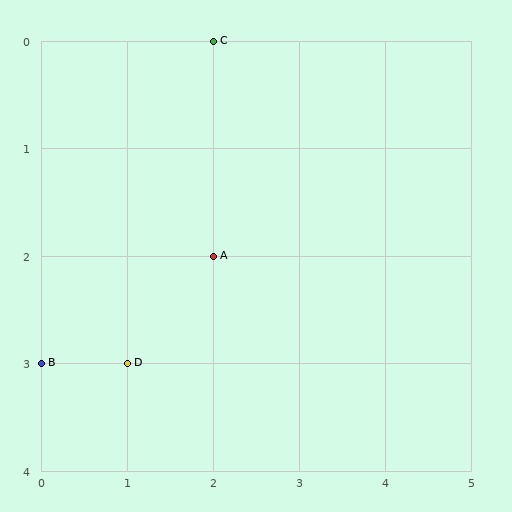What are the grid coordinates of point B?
Point B is at grid coordinates (0, 3).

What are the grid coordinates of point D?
Point D is at grid coordinates (1, 3).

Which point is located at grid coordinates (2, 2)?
Point A is at (2, 2).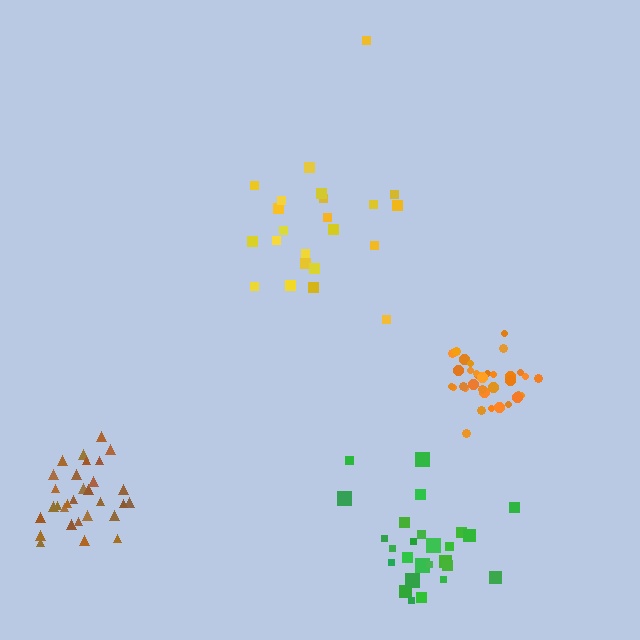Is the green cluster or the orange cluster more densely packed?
Orange.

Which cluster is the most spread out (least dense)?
Yellow.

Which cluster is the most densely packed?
Orange.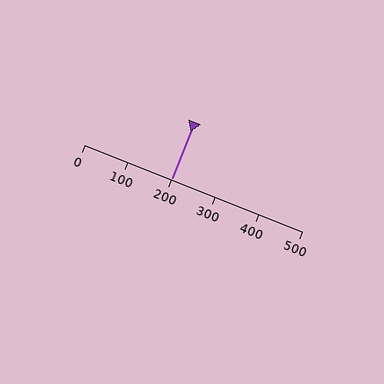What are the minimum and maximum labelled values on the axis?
The axis runs from 0 to 500.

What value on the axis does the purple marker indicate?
The marker indicates approximately 200.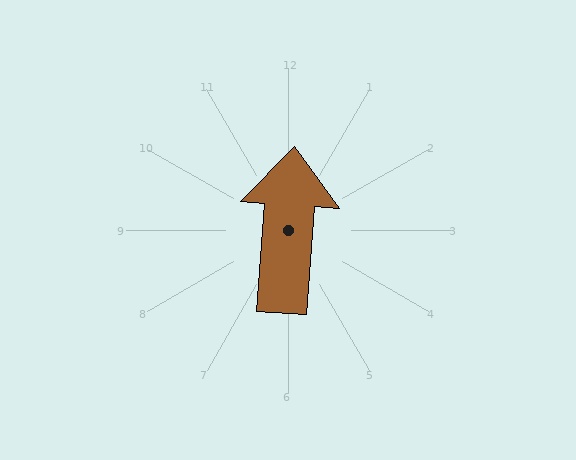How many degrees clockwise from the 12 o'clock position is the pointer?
Approximately 4 degrees.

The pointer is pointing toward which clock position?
Roughly 12 o'clock.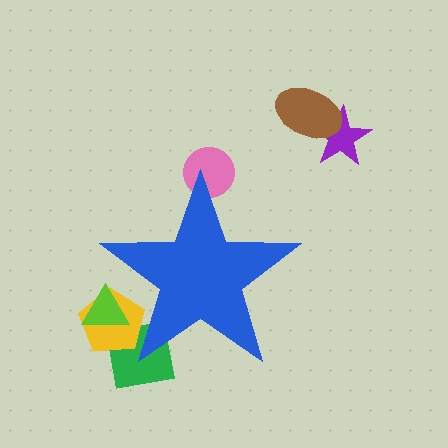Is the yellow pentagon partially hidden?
Yes, the yellow pentagon is partially hidden behind the blue star.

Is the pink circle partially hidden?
Yes, the pink circle is partially hidden behind the blue star.